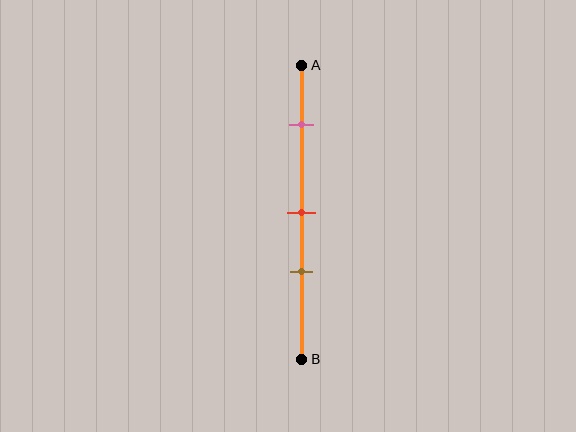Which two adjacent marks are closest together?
The red and brown marks are the closest adjacent pair.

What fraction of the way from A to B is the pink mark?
The pink mark is approximately 20% (0.2) of the way from A to B.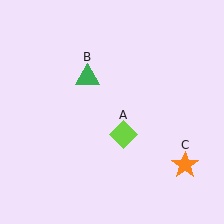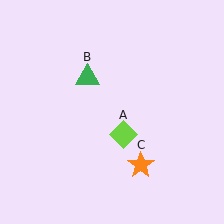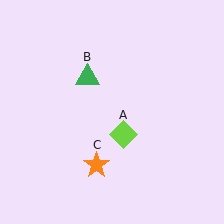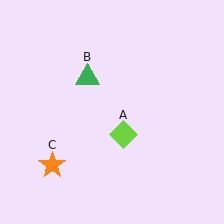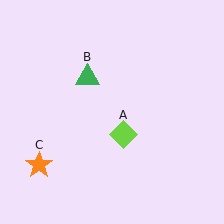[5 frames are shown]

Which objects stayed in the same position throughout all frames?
Lime diamond (object A) and green triangle (object B) remained stationary.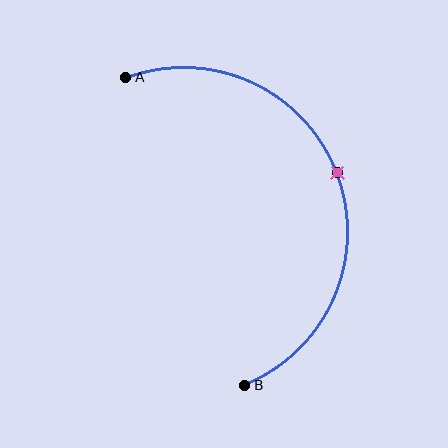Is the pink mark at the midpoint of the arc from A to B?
Yes. The pink mark lies on the arc at equal arc-length from both A and B — it is the arc midpoint.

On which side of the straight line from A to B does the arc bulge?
The arc bulges to the right of the straight line connecting A and B.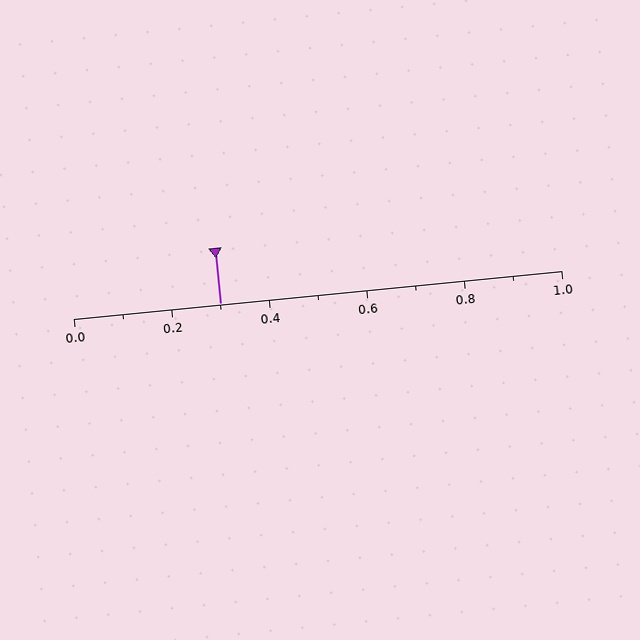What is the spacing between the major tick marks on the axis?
The major ticks are spaced 0.2 apart.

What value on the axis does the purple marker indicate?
The marker indicates approximately 0.3.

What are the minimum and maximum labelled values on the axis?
The axis runs from 0.0 to 1.0.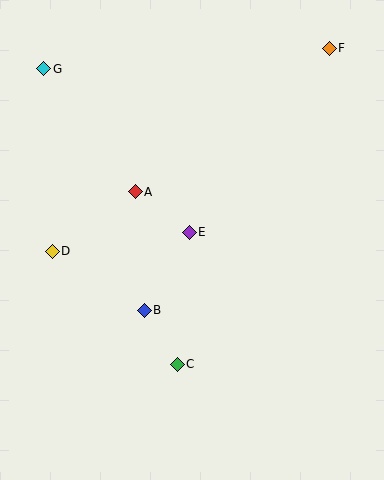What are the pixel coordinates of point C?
Point C is at (177, 364).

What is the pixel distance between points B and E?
The distance between B and E is 90 pixels.